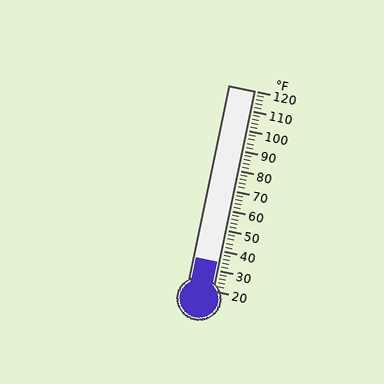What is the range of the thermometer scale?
The thermometer scale ranges from 20°F to 120°F.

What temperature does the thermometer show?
The thermometer shows approximately 34°F.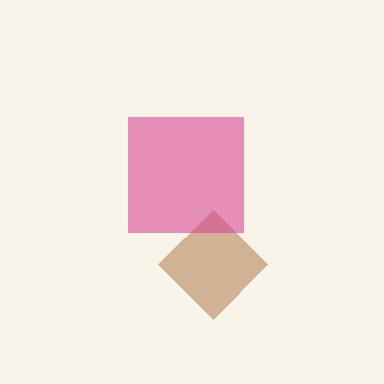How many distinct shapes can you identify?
There are 2 distinct shapes: a brown diamond, a magenta square.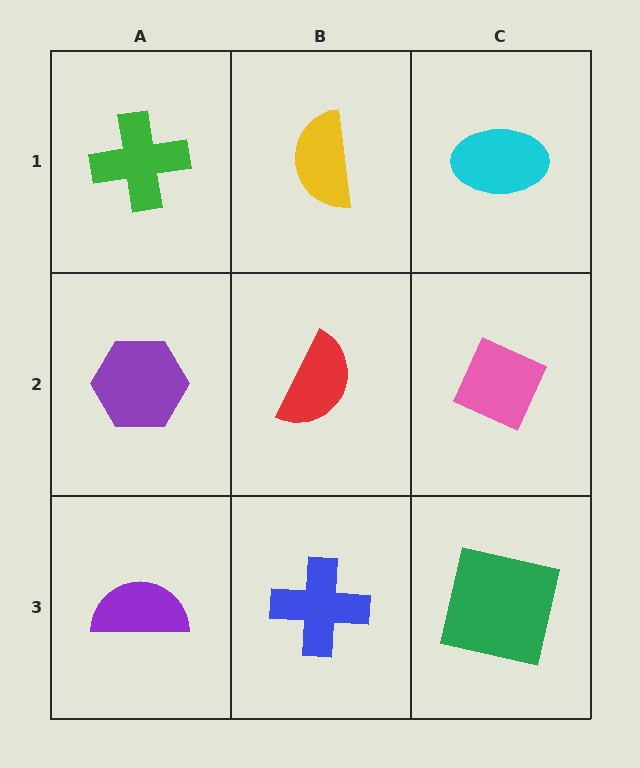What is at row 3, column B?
A blue cross.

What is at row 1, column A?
A green cross.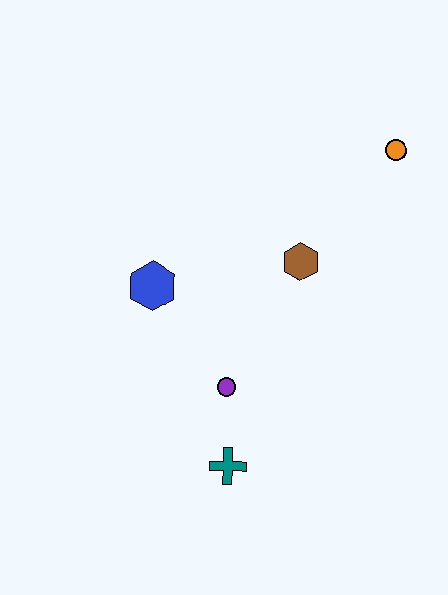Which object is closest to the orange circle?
The brown hexagon is closest to the orange circle.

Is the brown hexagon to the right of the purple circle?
Yes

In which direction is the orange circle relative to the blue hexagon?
The orange circle is to the right of the blue hexagon.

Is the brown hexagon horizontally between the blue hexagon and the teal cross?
No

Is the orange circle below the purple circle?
No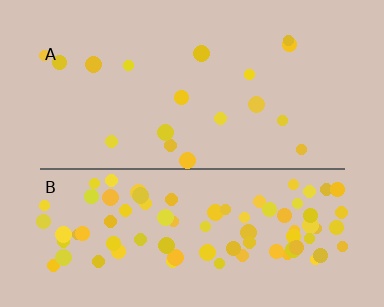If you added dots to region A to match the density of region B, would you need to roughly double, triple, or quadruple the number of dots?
Approximately quadruple.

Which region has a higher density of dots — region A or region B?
B (the bottom).